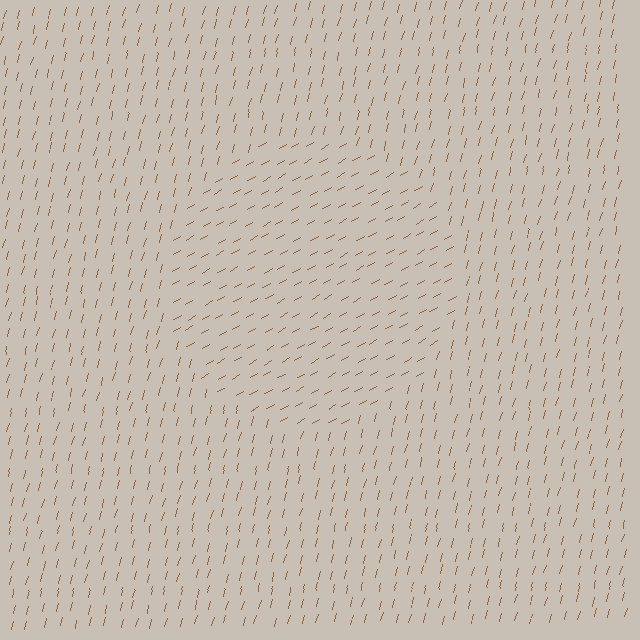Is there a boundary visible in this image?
Yes, there is a texture boundary formed by a change in line orientation.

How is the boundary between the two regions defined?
The boundary is defined purely by a change in line orientation (approximately 45 degrees difference). All lines are the same color and thickness.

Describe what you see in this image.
The image is filled with small brown line segments. A circle region in the image has lines oriented differently from the surrounding lines, creating a visible texture boundary.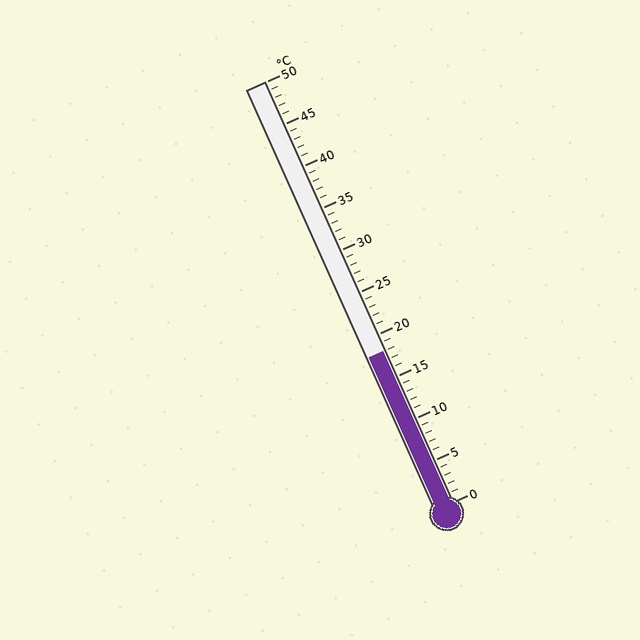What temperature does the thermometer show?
The thermometer shows approximately 18°C.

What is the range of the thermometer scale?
The thermometer scale ranges from 0°C to 50°C.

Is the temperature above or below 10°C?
The temperature is above 10°C.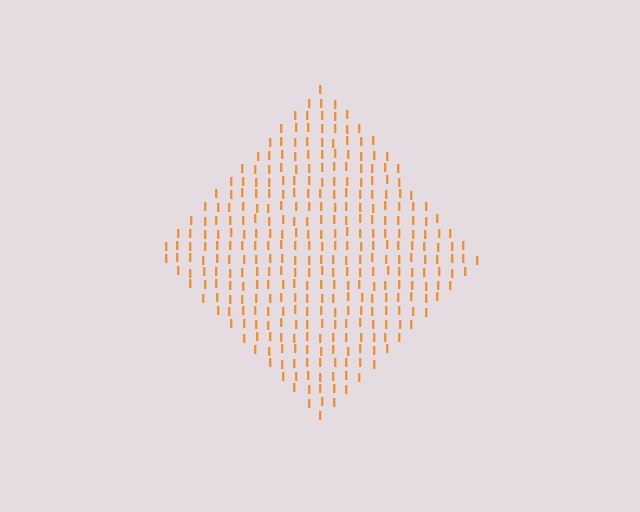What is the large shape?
The large shape is a diamond.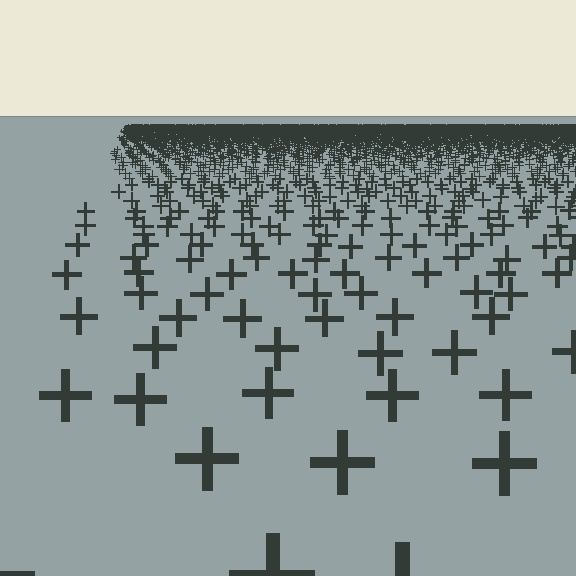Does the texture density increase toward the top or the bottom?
Density increases toward the top.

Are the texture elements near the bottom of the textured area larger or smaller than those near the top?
Larger. Near the bottom, elements are closer to the viewer and appear at a bigger on-screen size.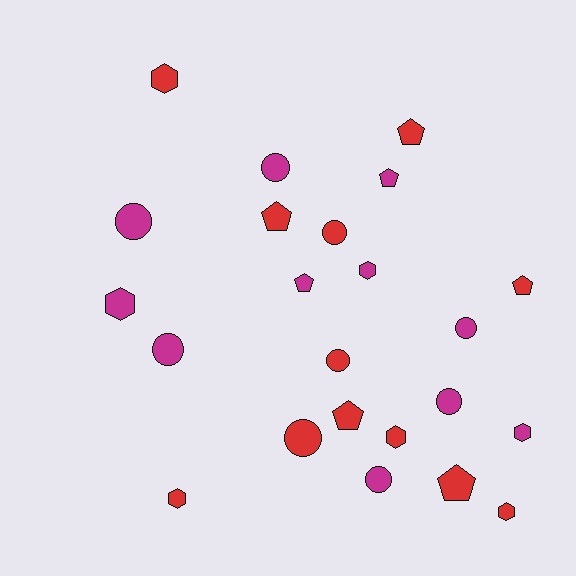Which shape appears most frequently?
Circle, with 9 objects.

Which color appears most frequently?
Red, with 12 objects.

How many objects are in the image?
There are 23 objects.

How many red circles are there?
There are 3 red circles.